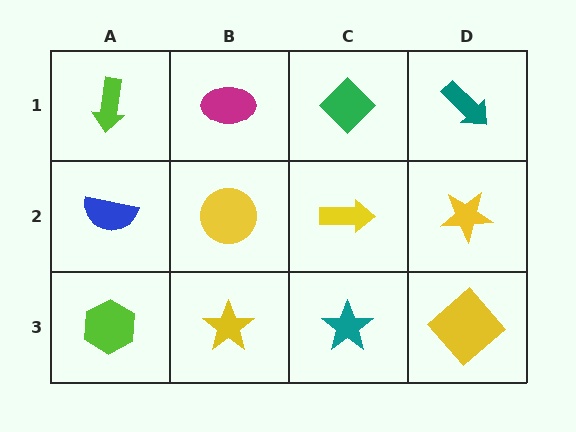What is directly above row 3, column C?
A yellow arrow.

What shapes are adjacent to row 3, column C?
A yellow arrow (row 2, column C), a yellow star (row 3, column B), a yellow diamond (row 3, column D).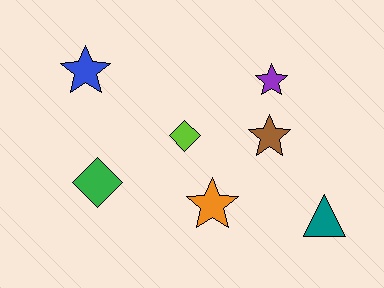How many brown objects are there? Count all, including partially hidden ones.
There is 1 brown object.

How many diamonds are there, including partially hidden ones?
There are 2 diamonds.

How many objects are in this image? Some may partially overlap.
There are 7 objects.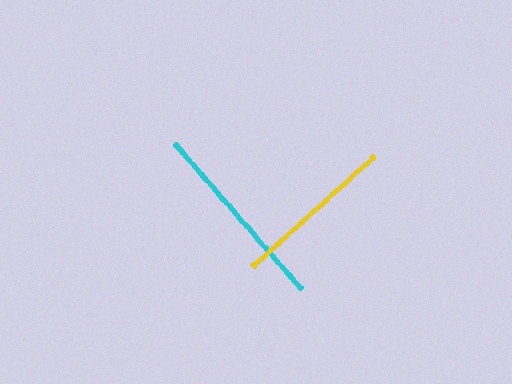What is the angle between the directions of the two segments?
Approximately 89 degrees.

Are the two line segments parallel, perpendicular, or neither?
Perpendicular — they meet at approximately 89°.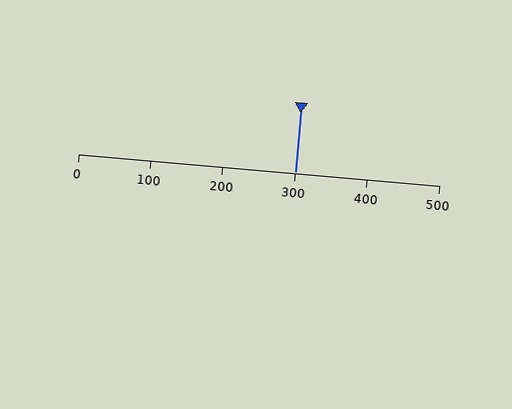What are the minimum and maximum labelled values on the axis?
The axis runs from 0 to 500.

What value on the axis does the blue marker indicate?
The marker indicates approximately 300.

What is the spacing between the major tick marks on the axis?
The major ticks are spaced 100 apart.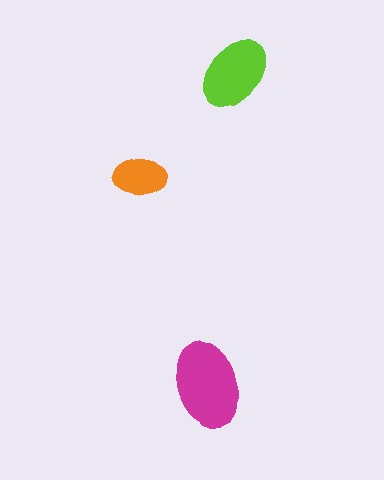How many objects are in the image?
There are 3 objects in the image.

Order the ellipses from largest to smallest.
the magenta one, the lime one, the orange one.